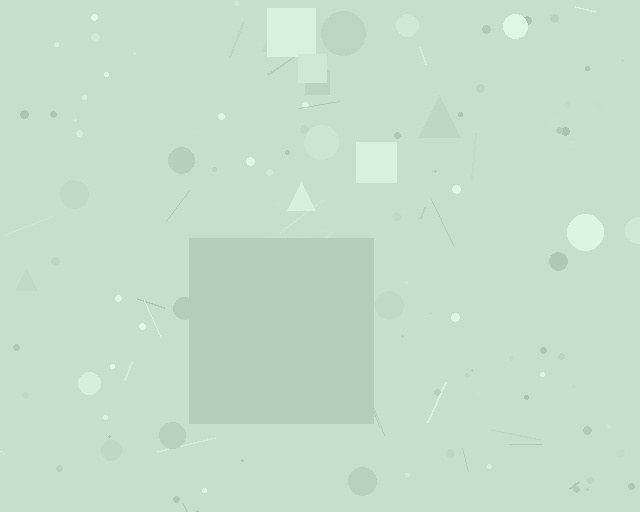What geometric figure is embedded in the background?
A square is embedded in the background.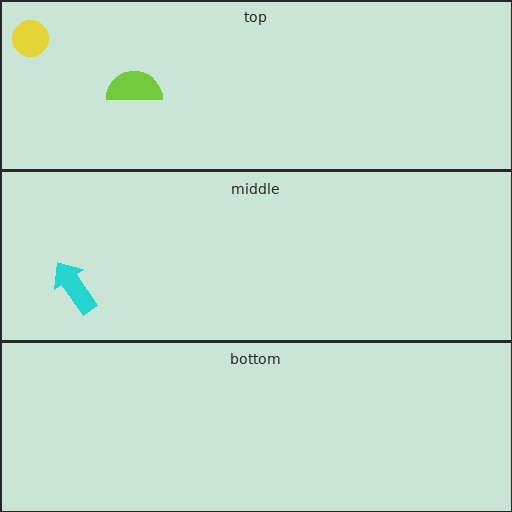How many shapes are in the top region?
2.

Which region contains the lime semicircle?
The top region.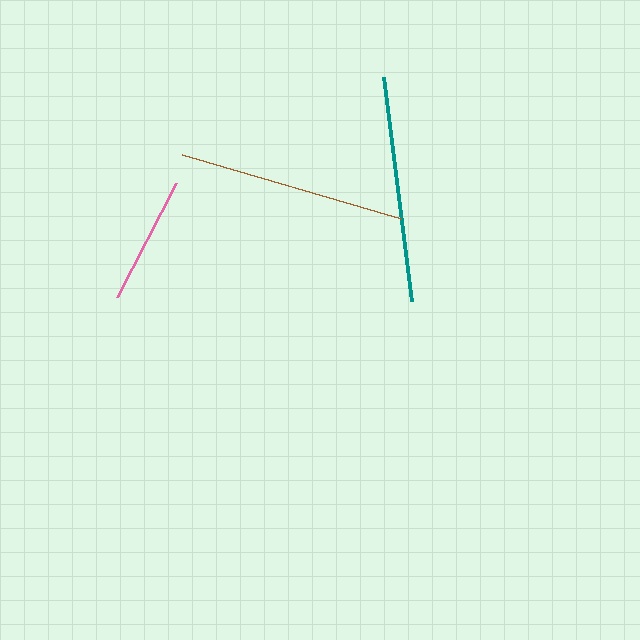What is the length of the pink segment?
The pink segment is approximately 128 pixels long.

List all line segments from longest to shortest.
From longest to shortest: brown, teal, pink.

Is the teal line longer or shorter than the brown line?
The brown line is longer than the teal line.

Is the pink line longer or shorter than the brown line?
The brown line is longer than the pink line.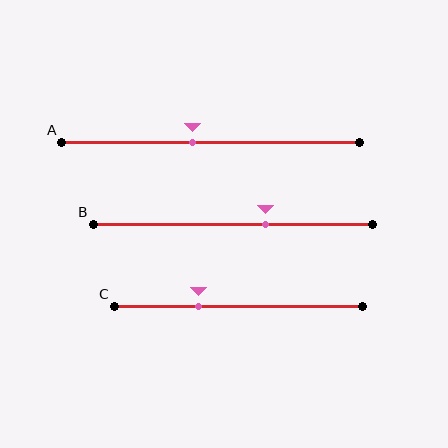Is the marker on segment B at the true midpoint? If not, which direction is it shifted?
No, the marker on segment B is shifted to the right by about 12% of the segment length.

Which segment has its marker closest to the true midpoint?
Segment A has its marker closest to the true midpoint.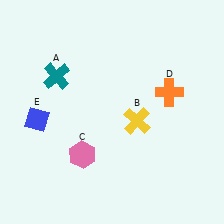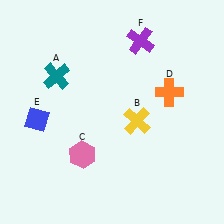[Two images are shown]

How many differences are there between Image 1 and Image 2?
There is 1 difference between the two images.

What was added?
A purple cross (F) was added in Image 2.